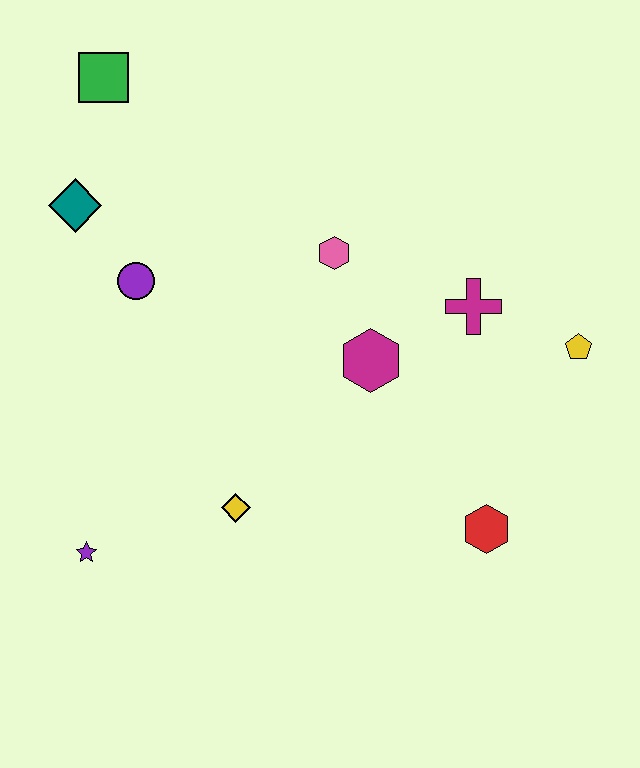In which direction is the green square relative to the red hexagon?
The green square is above the red hexagon.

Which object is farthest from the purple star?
The yellow pentagon is farthest from the purple star.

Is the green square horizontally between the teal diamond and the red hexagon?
Yes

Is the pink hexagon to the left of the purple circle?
No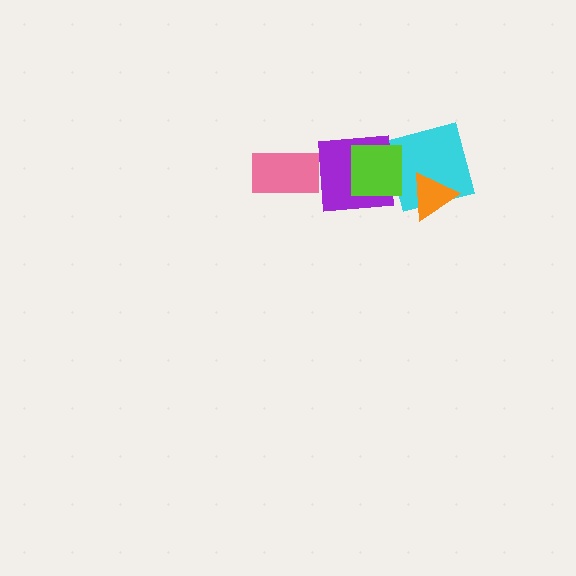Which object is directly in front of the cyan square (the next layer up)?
The orange triangle is directly in front of the cyan square.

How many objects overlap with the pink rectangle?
0 objects overlap with the pink rectangle.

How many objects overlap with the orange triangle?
1 object overlaps with the orange triangle.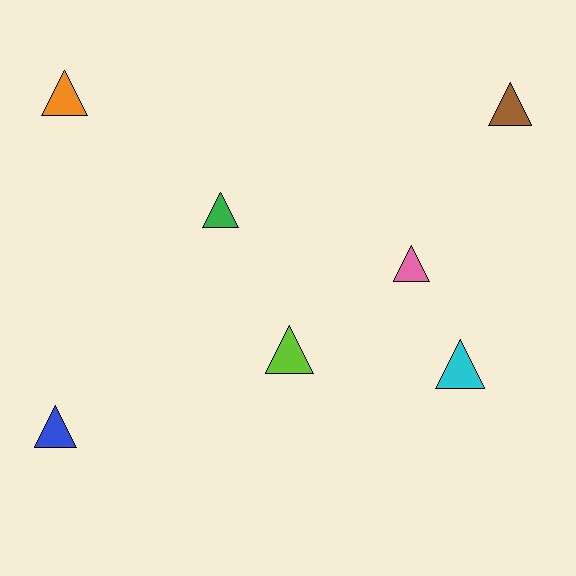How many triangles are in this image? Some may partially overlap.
There are 7 triangles.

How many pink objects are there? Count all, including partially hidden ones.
There is 1 pink object.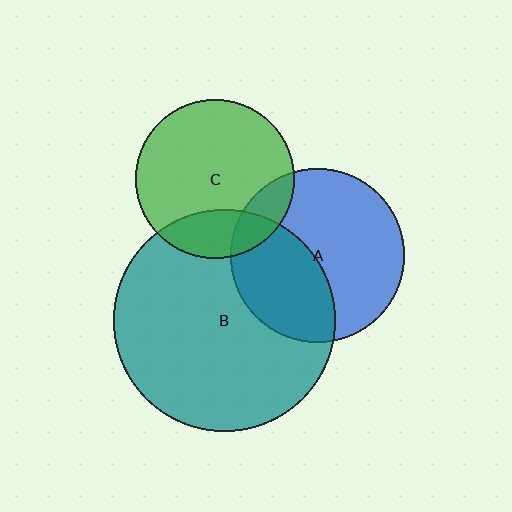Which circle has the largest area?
Circle B (teal).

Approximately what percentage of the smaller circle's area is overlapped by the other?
Approximately 40%.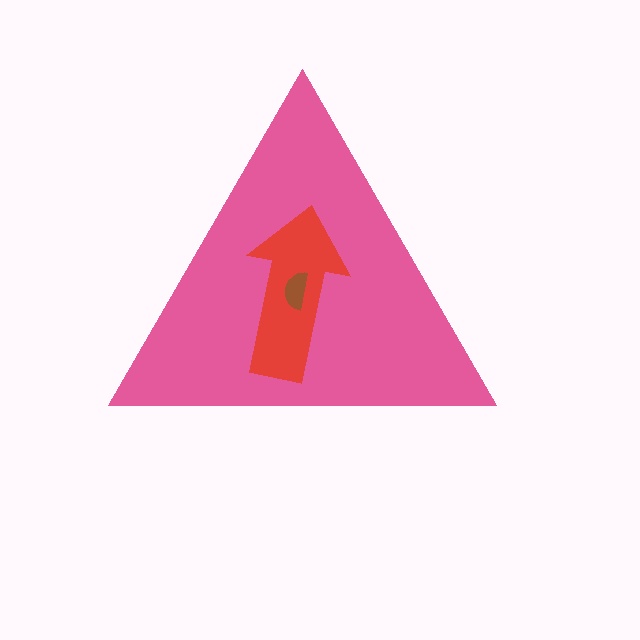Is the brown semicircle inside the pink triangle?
Yes.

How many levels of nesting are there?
3.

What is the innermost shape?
The brown semicircle.